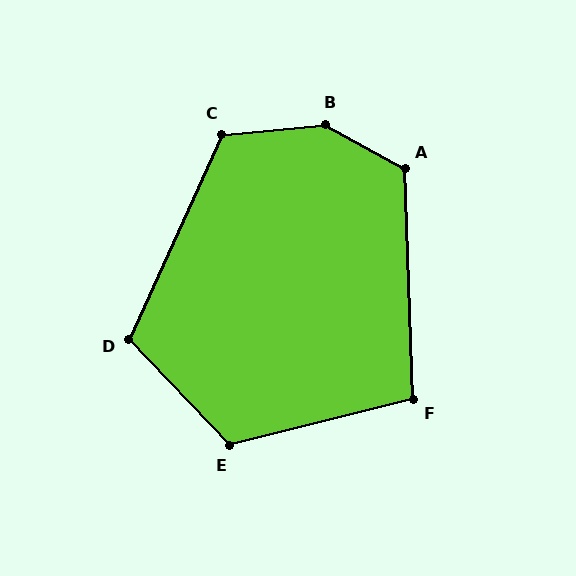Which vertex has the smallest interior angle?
F, at approximately 102 degrees.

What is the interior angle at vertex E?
Approximately 120 degrees (obtuse).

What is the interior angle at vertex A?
Approximately 121 degrees (obtuse).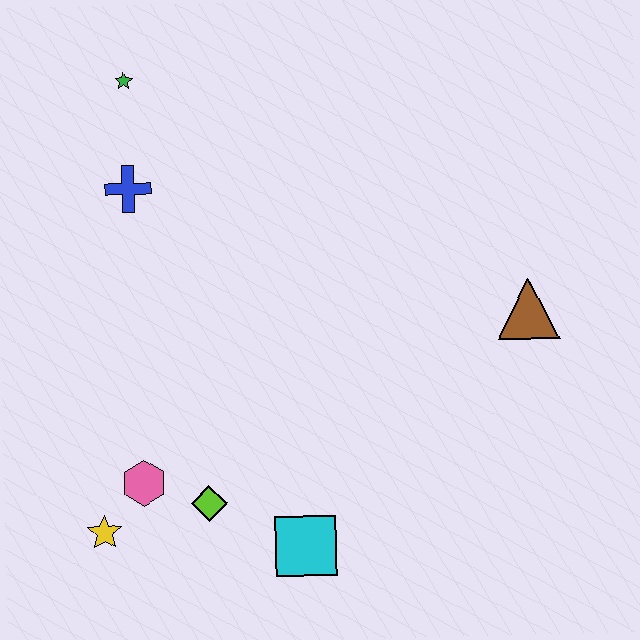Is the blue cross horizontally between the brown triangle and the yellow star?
Yes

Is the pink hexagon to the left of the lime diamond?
Yes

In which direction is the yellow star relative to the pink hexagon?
The yellow star is below the pink hexagon.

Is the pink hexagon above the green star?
No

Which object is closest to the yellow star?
The pink hexagon is closest to the yellow star.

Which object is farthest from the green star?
The cyan square is farthest from the green star.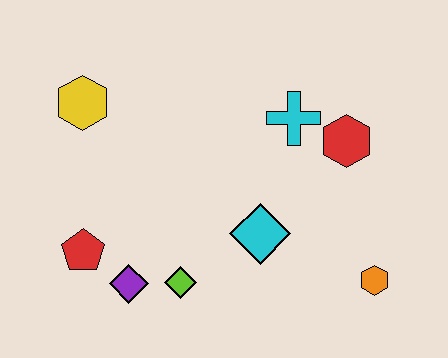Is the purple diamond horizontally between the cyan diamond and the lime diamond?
No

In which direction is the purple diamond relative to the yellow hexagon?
The purple diamond is below the yellow hexagon.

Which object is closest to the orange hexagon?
The cyan diamond is closest to the orange hexagon.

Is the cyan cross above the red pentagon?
Yes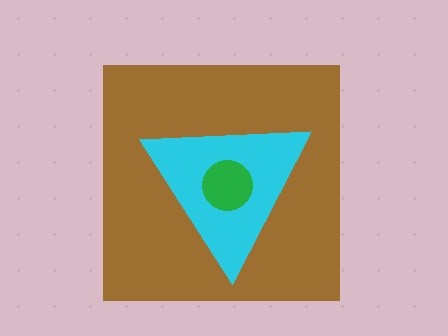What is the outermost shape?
The brown square.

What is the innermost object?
The green circle.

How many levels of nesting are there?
3.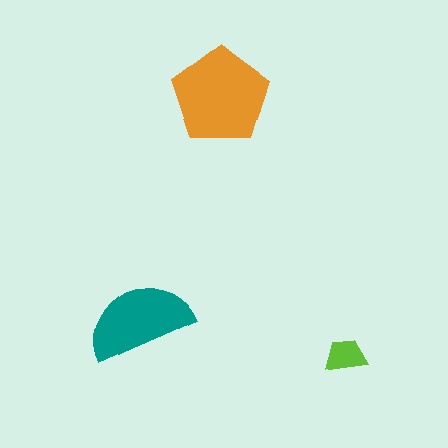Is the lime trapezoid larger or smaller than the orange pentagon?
Smaller.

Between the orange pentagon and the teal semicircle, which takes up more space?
The orange pentagon.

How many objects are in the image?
There are 3 objects in the image.